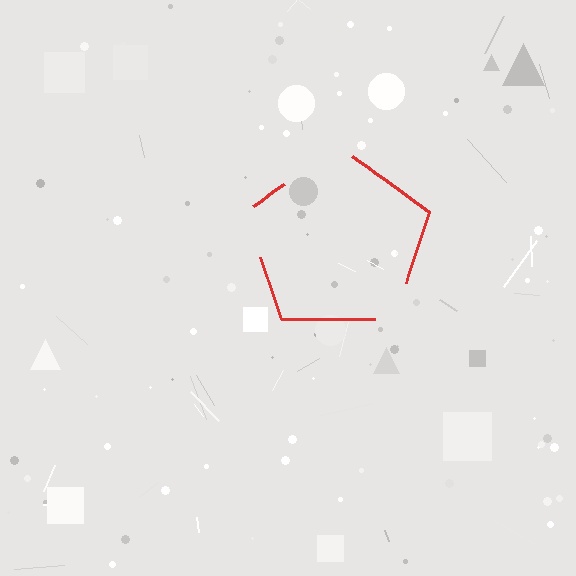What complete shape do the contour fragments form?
The contour fragments form a pentagon.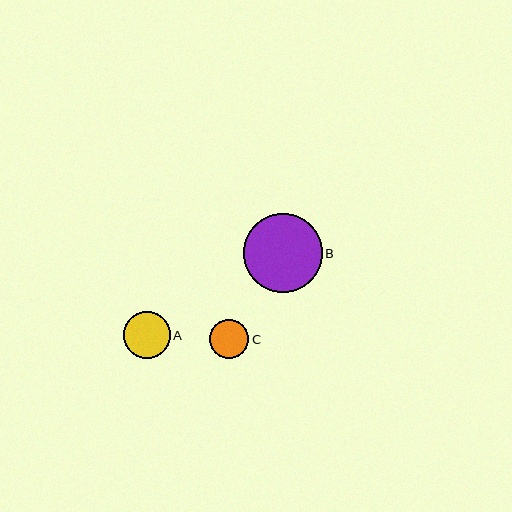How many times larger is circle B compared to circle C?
Circle B is approximately 2.0 times the size of circle C.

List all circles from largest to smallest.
From largest to smallest: B, A, C.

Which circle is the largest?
Circle B is the largest with a size of approximately 78 pixels.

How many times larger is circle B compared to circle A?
Circle B is approximately 1.7 times the size of circle A.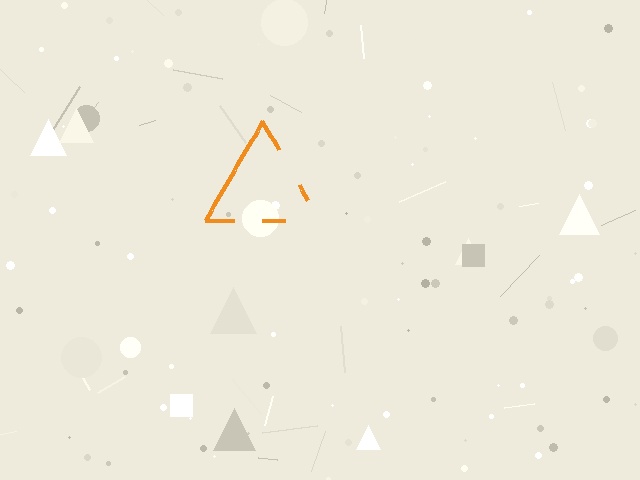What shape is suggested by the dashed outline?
The dashed outline suggests a triangle.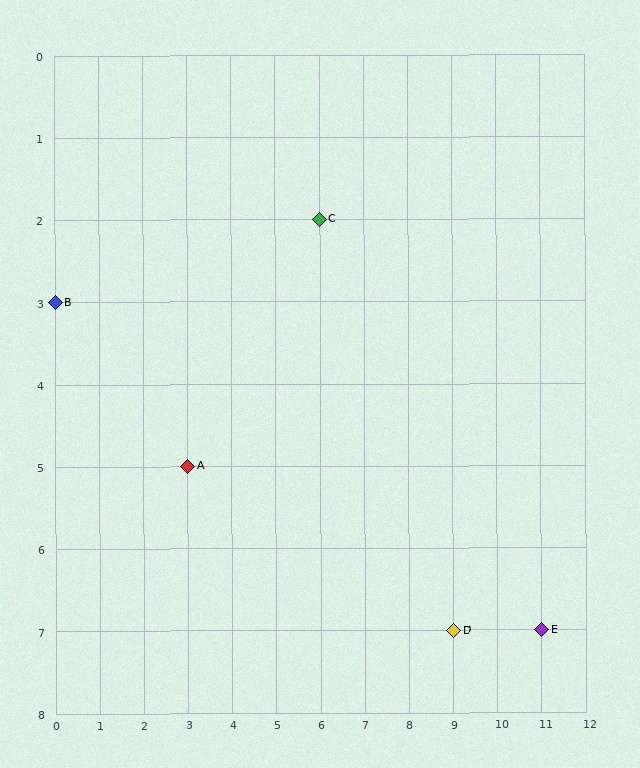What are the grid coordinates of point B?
Point B is at grid coordinates (0, 3).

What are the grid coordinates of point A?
Point A is at grid coordinates (3, 5).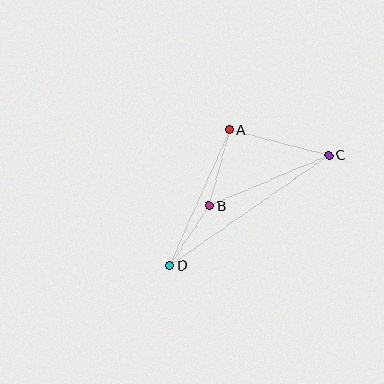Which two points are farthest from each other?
Points C and D are farthest from each other.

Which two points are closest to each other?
Points B and D are closest to each other.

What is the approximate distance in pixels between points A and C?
The distance between A and C is approximately 103 pixels.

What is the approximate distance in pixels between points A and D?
The distance between A and D is approximately 148 pixels.